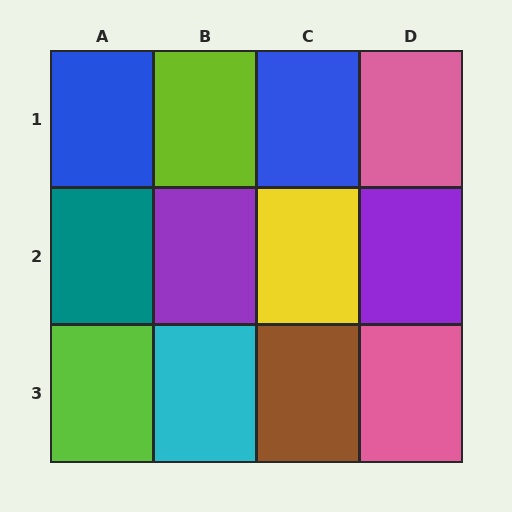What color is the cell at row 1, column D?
Pink.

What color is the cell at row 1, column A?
Blue.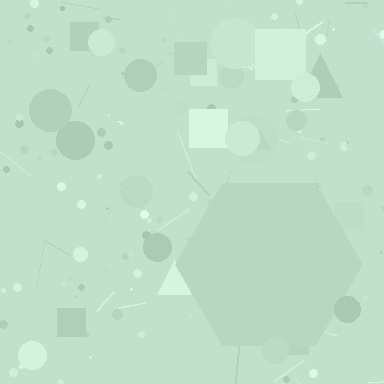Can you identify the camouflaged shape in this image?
The camouflaged shape is a hexagon.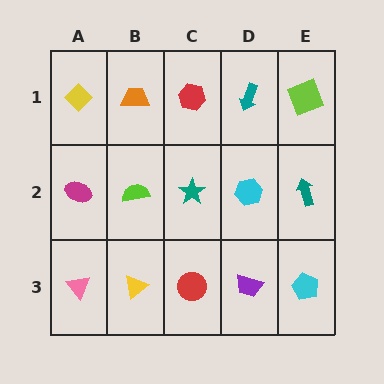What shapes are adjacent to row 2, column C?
A red hexagon (row 1, column C), a red circle (row 3, column C), a lime semicircle (row 2, column B), a cyan hexagon (row 2, column D).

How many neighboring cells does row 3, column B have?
3.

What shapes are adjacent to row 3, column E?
A teal arrow (row 2, column E), a purple trapezoid (row 3, column D).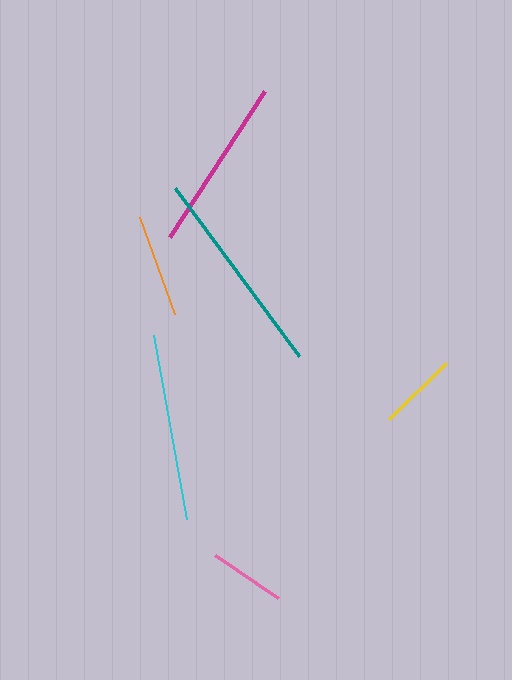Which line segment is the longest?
The teal line is the longest at approximately 209 pixels.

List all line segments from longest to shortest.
From longest to shortest: teal, cyan, magenta, orange, yellow, pink.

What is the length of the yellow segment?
The yellow segment is approximately 80 pixels long.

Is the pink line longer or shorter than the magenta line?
The magenta line is longer than the pink line.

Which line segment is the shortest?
The pink line is the shortest at approximately 77 pixels.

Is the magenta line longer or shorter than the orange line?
The magenta line is longer than the orange line.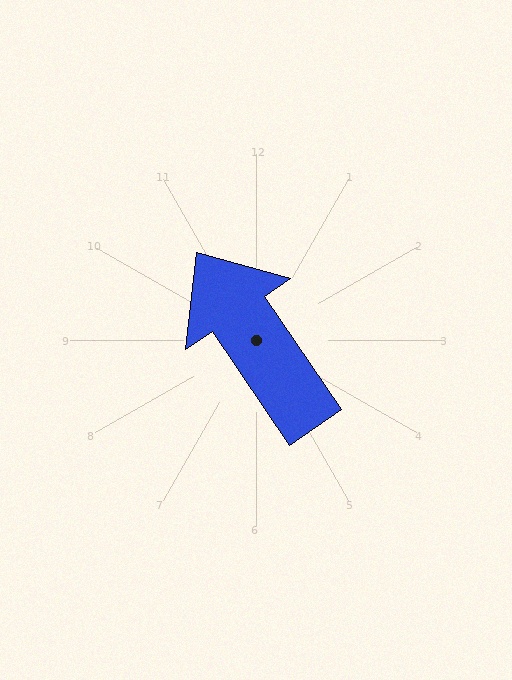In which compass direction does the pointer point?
Northwest.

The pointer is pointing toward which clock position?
Roughly 11 o'clock.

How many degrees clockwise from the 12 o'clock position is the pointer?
Approximately 326 degrees.